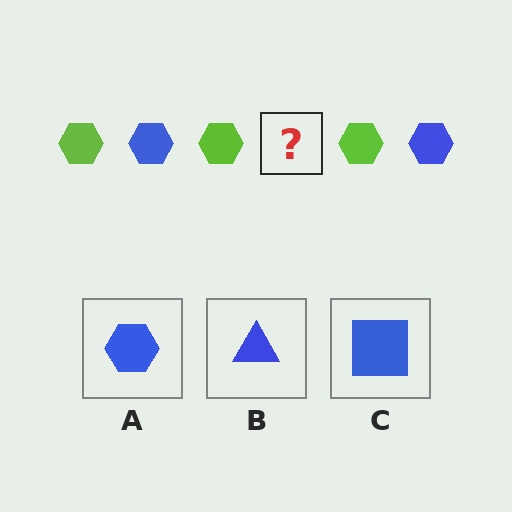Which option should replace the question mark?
Option A.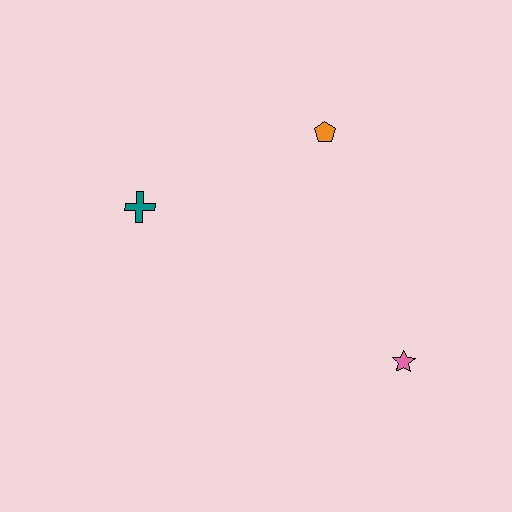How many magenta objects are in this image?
There are no magenta objects.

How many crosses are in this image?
There is 1 cross.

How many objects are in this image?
There are 3 objects.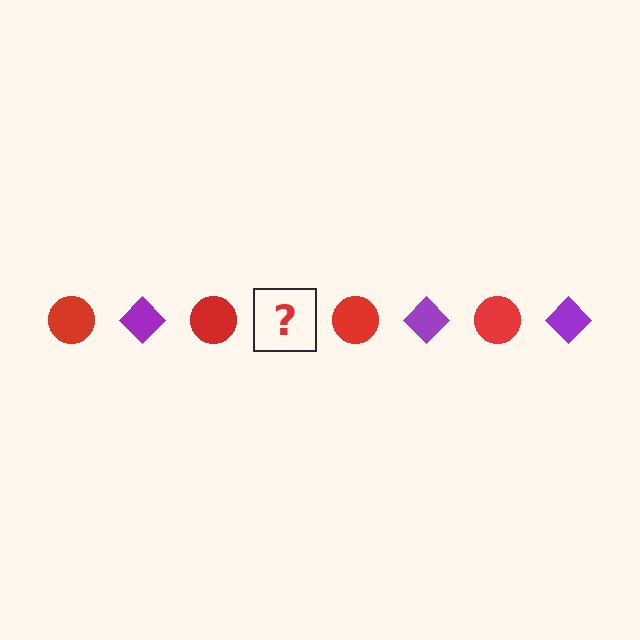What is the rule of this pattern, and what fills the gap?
The rule is that the pattern alternates between red circle and purple diamond. The gap should be filled with a purple diamond.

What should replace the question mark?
The question mark should be replaced with a purple diamond.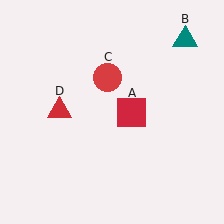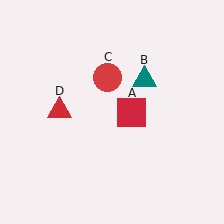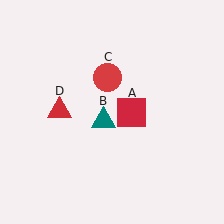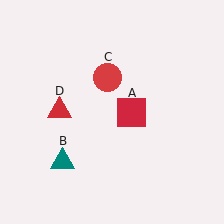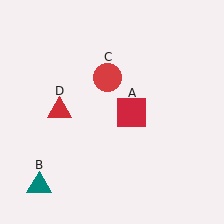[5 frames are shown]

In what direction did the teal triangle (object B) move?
The teal triangle (object B) moved down and to the left.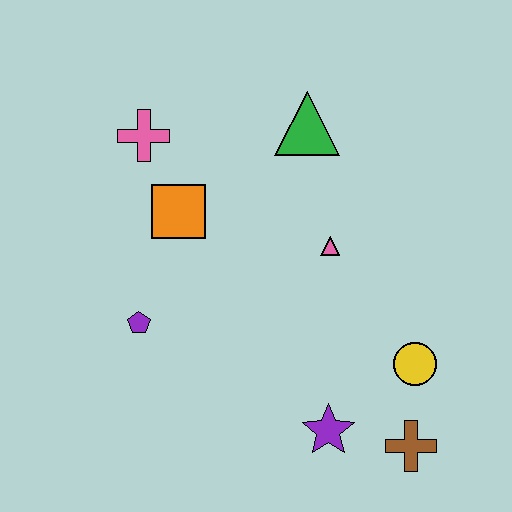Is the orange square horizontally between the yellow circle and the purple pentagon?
Yes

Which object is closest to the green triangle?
The pink triangle is closest to the green triangle.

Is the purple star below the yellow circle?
Yes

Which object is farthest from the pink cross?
The brown cross is farthest from the pink cross.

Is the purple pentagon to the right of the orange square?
No